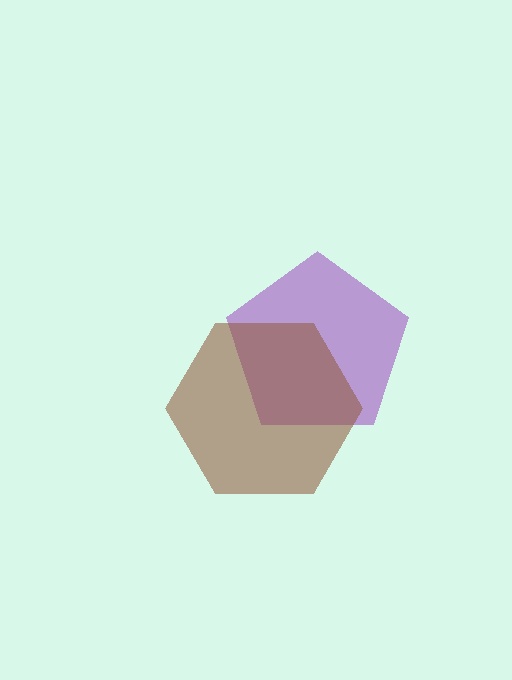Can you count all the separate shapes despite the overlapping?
Yes, there are 2 separate shapes.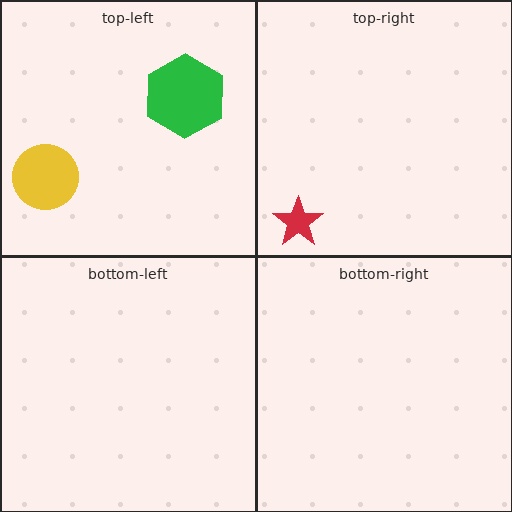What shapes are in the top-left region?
The yellow circle, the green hexagon.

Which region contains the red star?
The top-right region.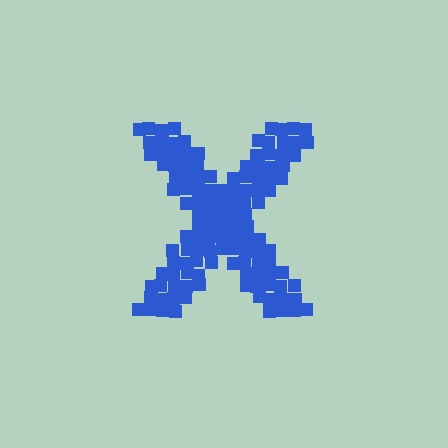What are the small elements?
The small elements are squares.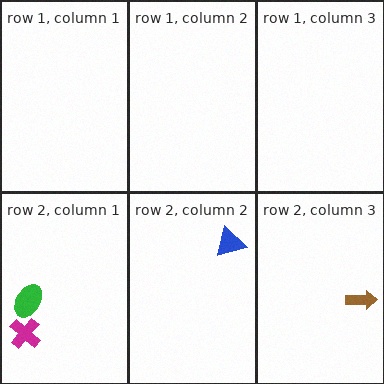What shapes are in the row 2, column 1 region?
The magenta cross, the green ellipse.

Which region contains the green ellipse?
The row 2, column 1 region.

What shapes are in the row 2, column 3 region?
The brown arrow.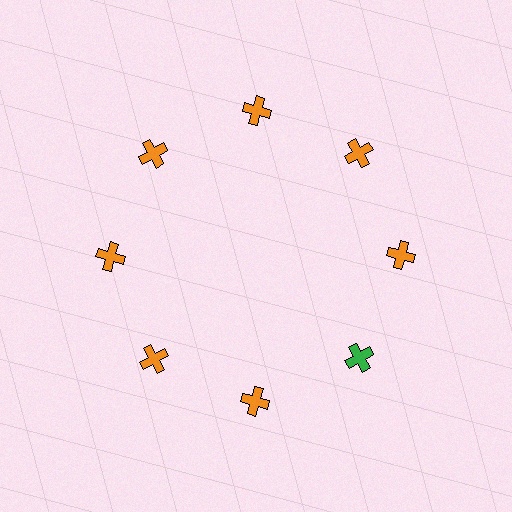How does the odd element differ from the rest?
It has a different color: green instead of orange.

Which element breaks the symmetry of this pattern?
The green cross at roughly the 4 o'clock position breaks the symmetry. All other shapes are orange crosses.